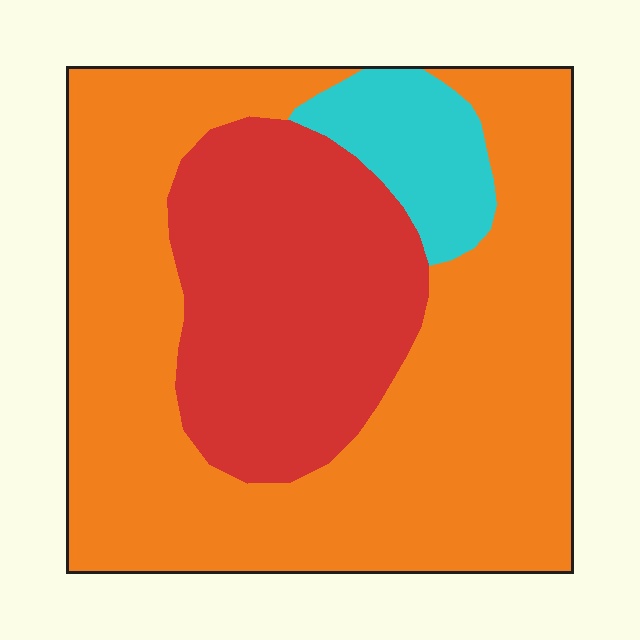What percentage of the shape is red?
Red covers about 30% of the shape.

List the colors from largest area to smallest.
From largest to smallest: orange, red, cyan.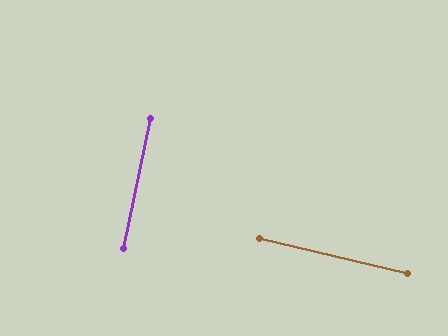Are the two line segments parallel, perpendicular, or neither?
Perpendicular — they meet at approximately 88°.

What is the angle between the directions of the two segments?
Approximately 88 degrees.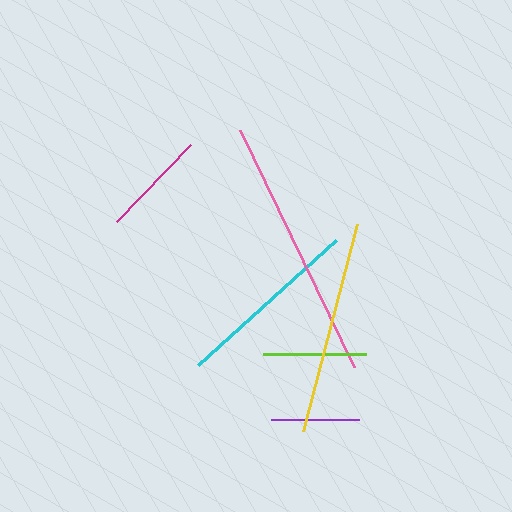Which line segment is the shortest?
The purple line is the shortest at approximately 88 pixels.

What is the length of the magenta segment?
The magenta segment is approximately 107 pixels long.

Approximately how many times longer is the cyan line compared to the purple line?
The cyan line is approximately 2.1 times the length of the purple line.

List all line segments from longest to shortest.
From longest to shortest: pink, yellow, cyan, magenta, lime, purple.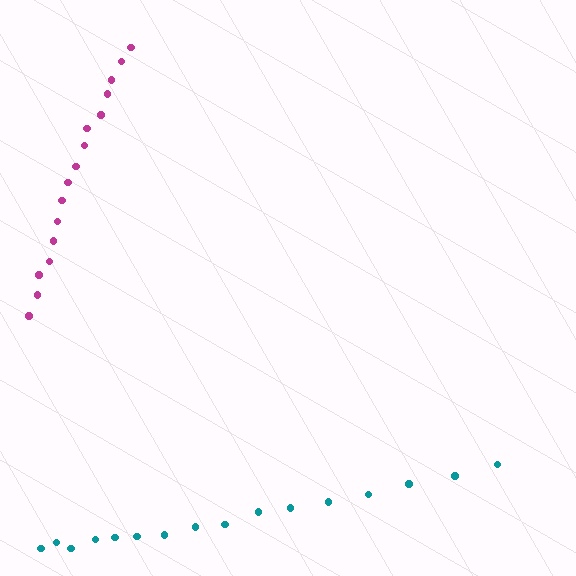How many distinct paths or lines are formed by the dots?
There are 2 distinct paths.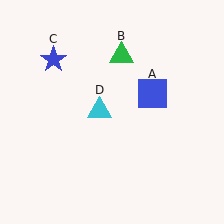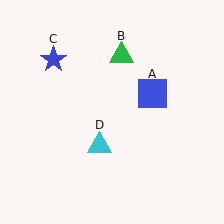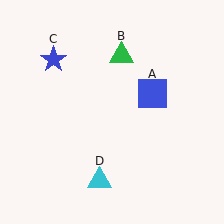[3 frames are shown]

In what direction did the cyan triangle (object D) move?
The cyan triangle (object D) moved down.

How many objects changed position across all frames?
1 object changed position: cyan triangle (object D).